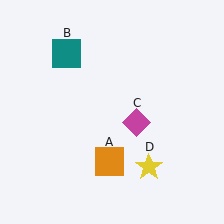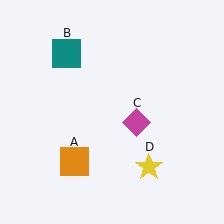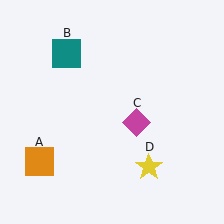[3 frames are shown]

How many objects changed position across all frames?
1 object changed position: orange square (object A).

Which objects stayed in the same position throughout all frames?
Teal square (object B) and magenta diamond (object C) and yellow star (object D) remained stationary.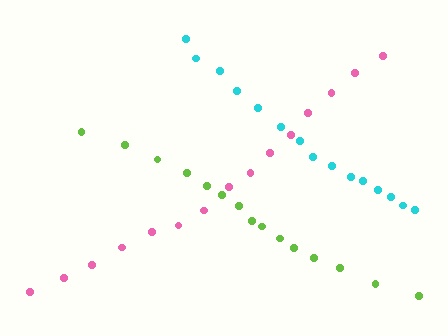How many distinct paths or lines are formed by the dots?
There are 3 distinct paths.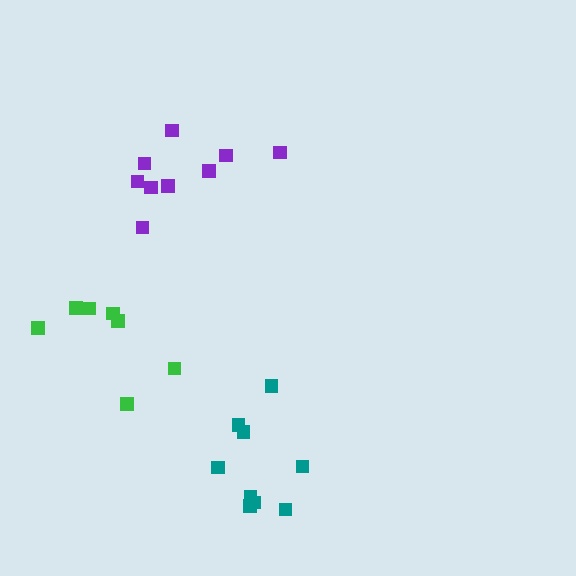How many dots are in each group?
Group 1: 9 dots, Group 2: 7 dots, Group 3: 9 dots (25 total).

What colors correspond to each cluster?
The clusters are colored: purple, green, teal.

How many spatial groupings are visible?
There are 3 spatial groupings.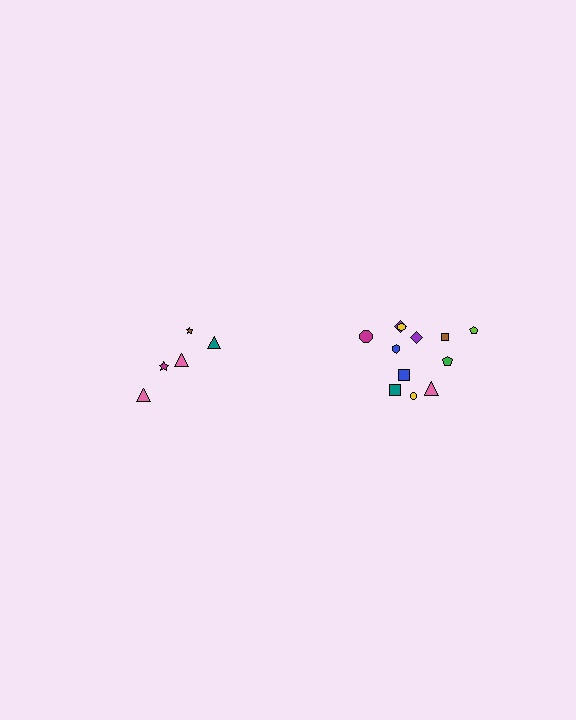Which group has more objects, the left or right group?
The right group.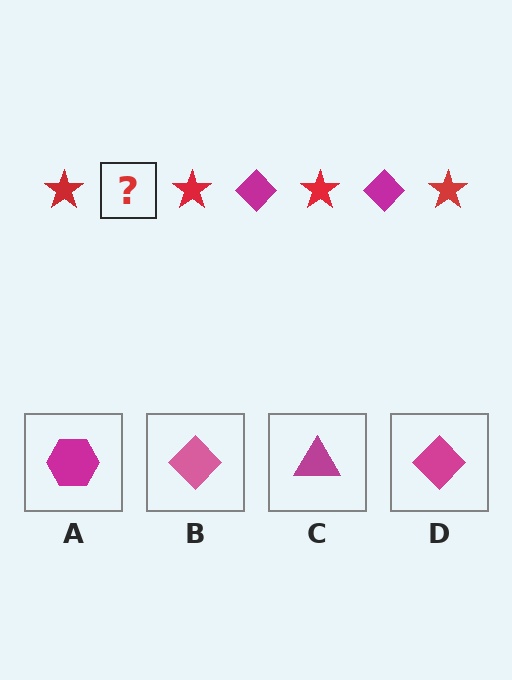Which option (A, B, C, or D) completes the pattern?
D.